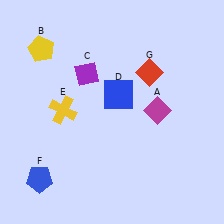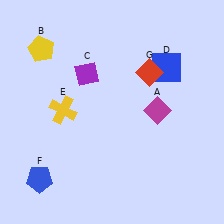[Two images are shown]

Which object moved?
The blue square (D) moved right.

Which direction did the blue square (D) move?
The blue square (D) moved right.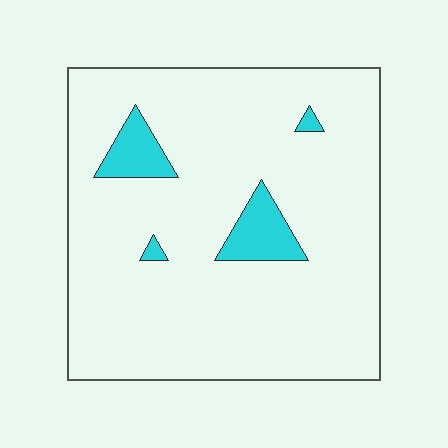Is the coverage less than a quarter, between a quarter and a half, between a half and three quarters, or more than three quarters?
Less than a quarter.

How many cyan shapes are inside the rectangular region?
4.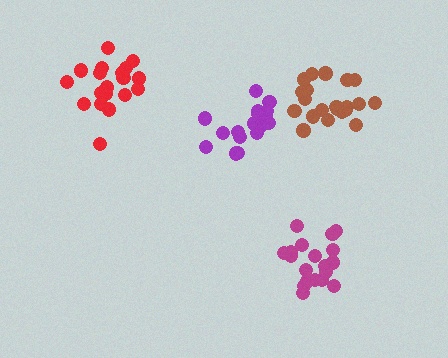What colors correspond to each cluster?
The clusters are colored: purple, brown, magenta, red.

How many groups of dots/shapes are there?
There are 4 groups.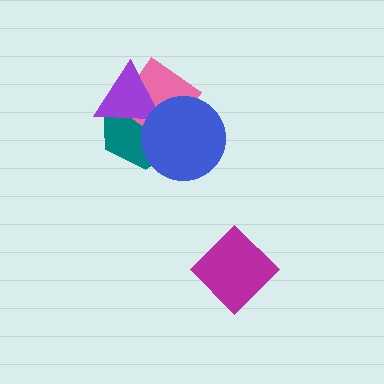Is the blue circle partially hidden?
No, no other shape covers it.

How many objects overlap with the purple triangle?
3 objects overlap with the purple triangle.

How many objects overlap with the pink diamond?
3 objects overlap with the pink diamond.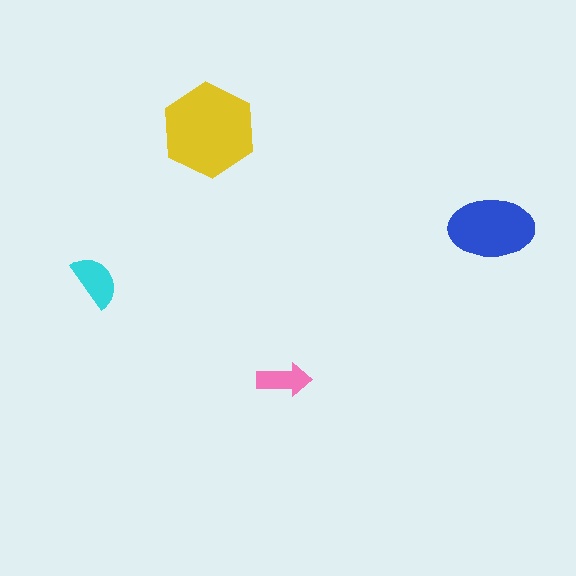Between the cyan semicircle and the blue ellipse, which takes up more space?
The blue ellipse.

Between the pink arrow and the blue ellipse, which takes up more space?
The blue ellipse.